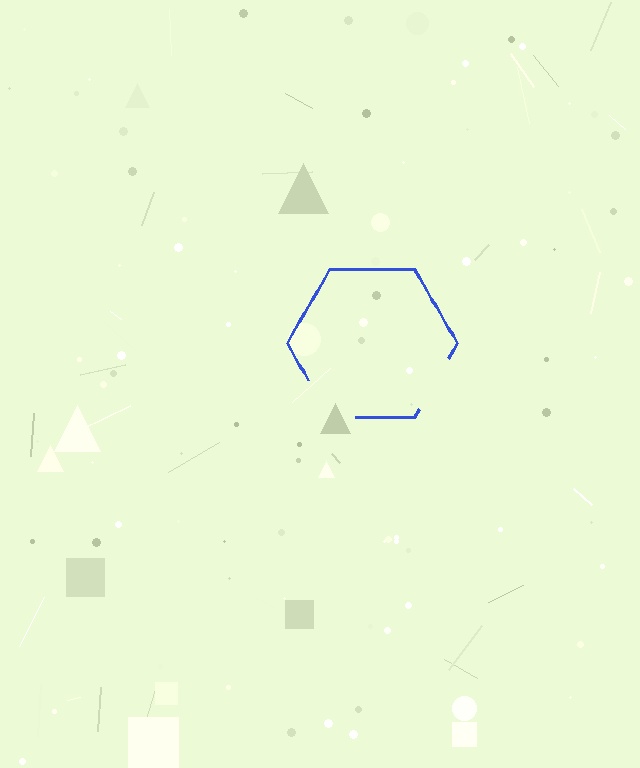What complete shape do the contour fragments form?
The contour fragments form a hexagon.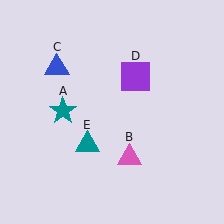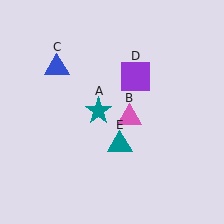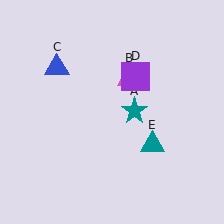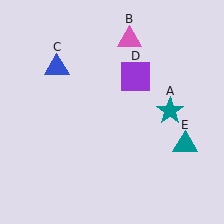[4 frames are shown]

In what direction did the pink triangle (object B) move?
The pink triangle (object B) moved up.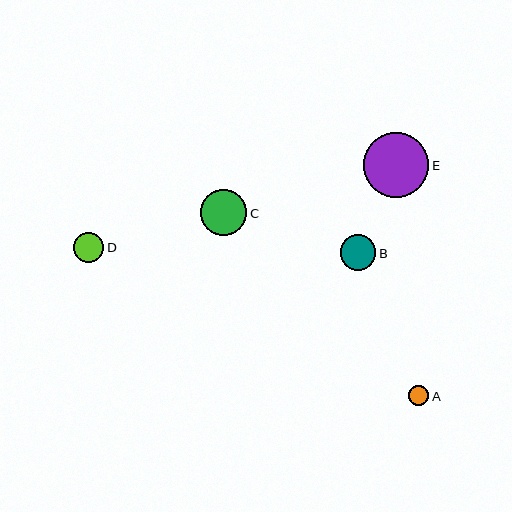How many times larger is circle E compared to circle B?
Circle E is approximately 1.8 times the size of circle B.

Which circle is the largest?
Circle E is the largest with a size of approximately 65 pixels.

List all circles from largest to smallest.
From largest to smallest: E, C, B, D, A.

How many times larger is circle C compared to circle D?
Circle C is approximately 1.5 times the size of circle D.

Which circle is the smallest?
Circle A is the smallest with a size of approximately 20 pixels.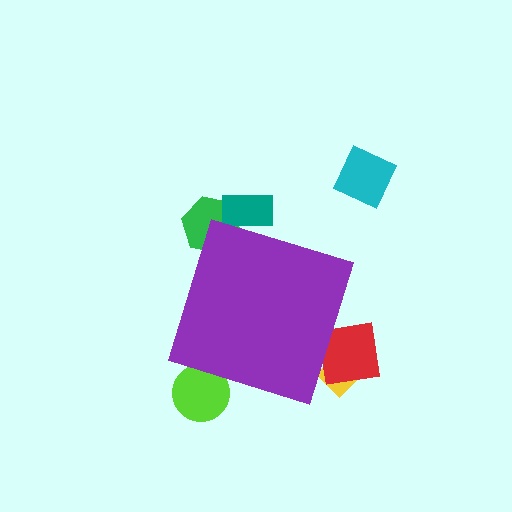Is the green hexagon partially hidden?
Yes, the green hexagon is partially hidden behind the purple diamond.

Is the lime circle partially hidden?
Yes, the lime circle is partially hidden behind the purple diamond.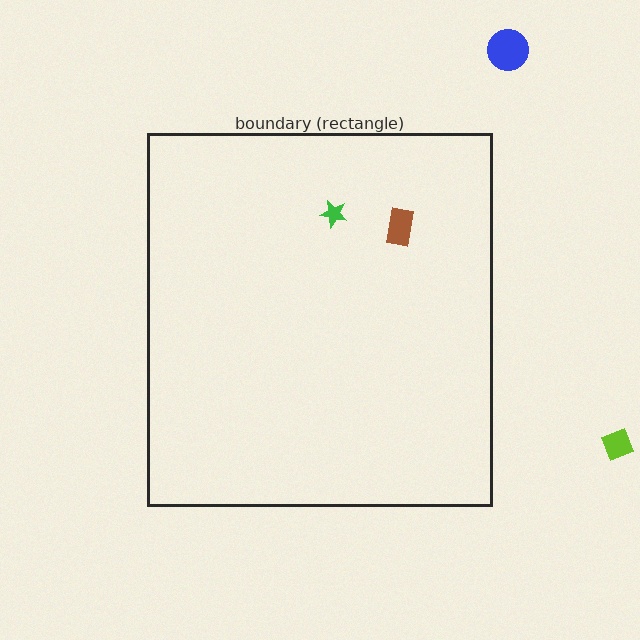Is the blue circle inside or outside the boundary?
Outside.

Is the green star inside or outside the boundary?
Inside.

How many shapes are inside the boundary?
2 inside, 2 outside.